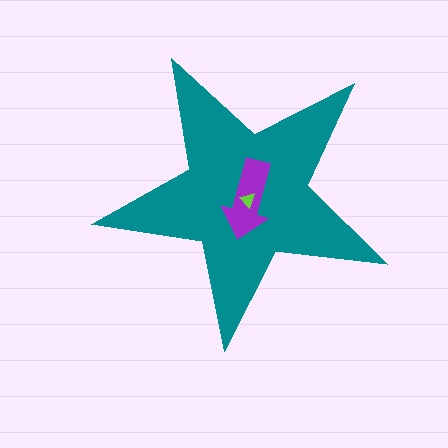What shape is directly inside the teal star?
The purple arrow.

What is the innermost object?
The lime triangle.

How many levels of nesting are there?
3.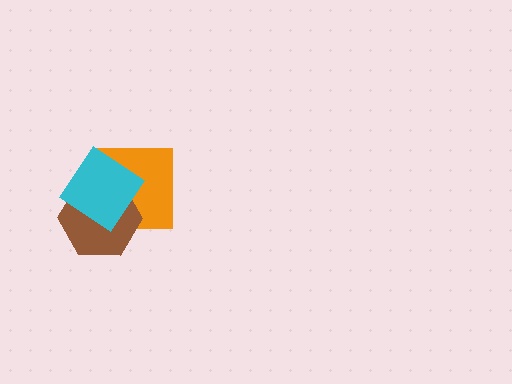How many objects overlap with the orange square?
2 objects overlap with the orange square.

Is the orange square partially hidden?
Yes, it is partially covered by another shape.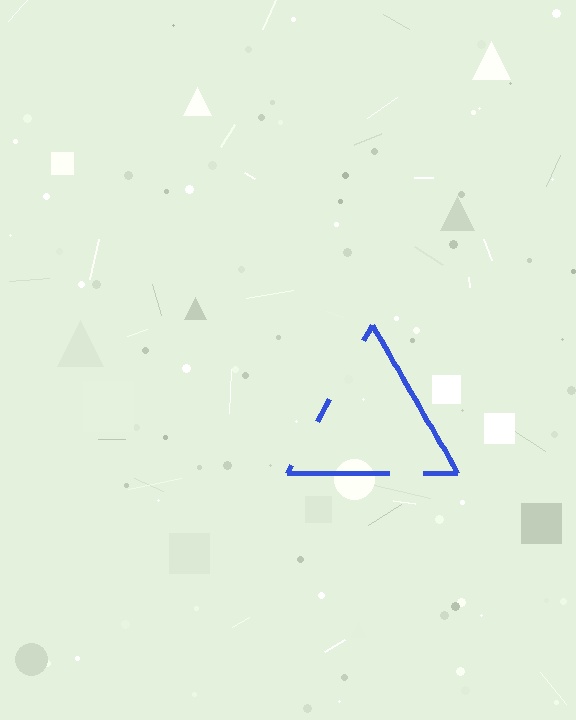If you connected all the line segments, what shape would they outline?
They would outline a triangle.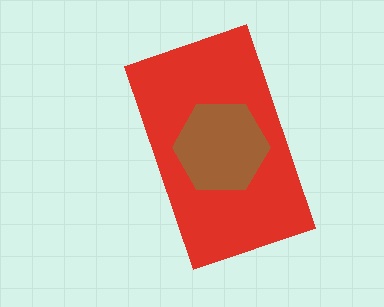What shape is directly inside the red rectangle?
The brown hexagon.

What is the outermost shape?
The red rectangle.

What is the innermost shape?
The brown hexagon.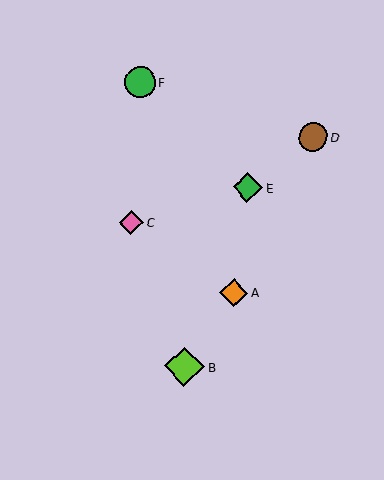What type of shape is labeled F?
Shape F is a green circle.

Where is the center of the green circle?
The center of the green circle is at (140, 82).